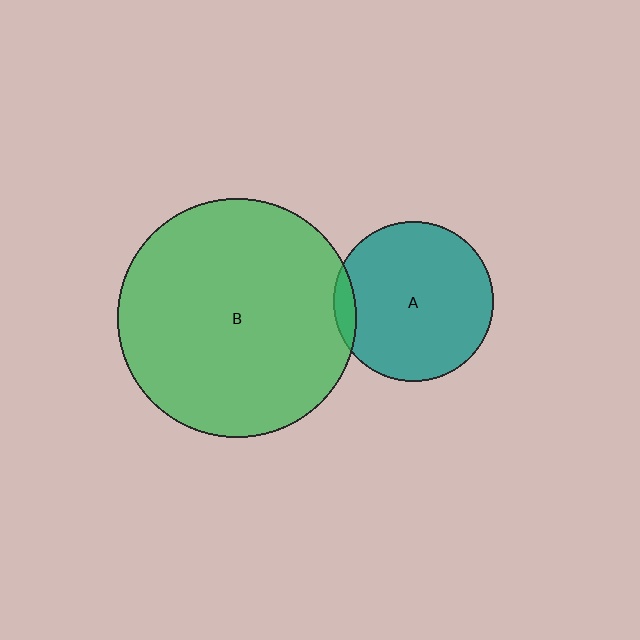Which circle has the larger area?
Circle B (green).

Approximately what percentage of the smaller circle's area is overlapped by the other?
Approximately 5%.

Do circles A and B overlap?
Yes.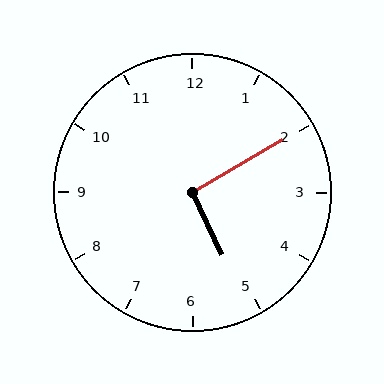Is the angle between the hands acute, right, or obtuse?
It is right.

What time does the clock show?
5:10.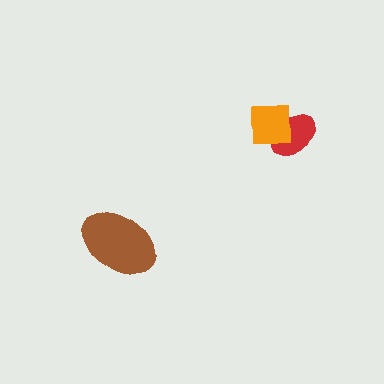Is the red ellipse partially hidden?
Yes, it is partially covered by another shape.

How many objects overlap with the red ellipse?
1 object overlaps with the red ellipse.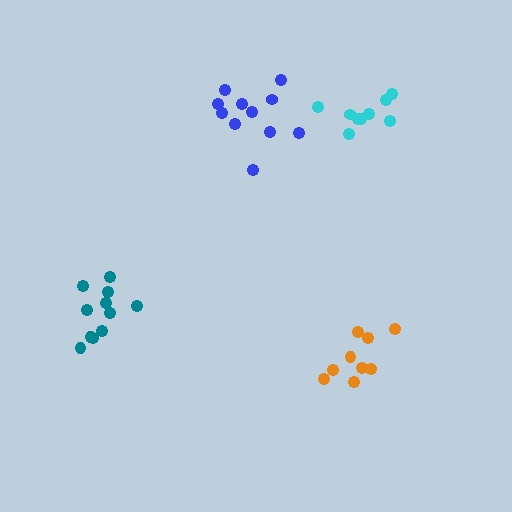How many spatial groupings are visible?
There are 4 spatial groupings.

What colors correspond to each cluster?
The clusters are colored: teal, cyan, blue, orange.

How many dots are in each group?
Group 1: 11 dots, Group 2: 9 dots, Group 3: 11 dots, Group 4: 9 dots (40 total).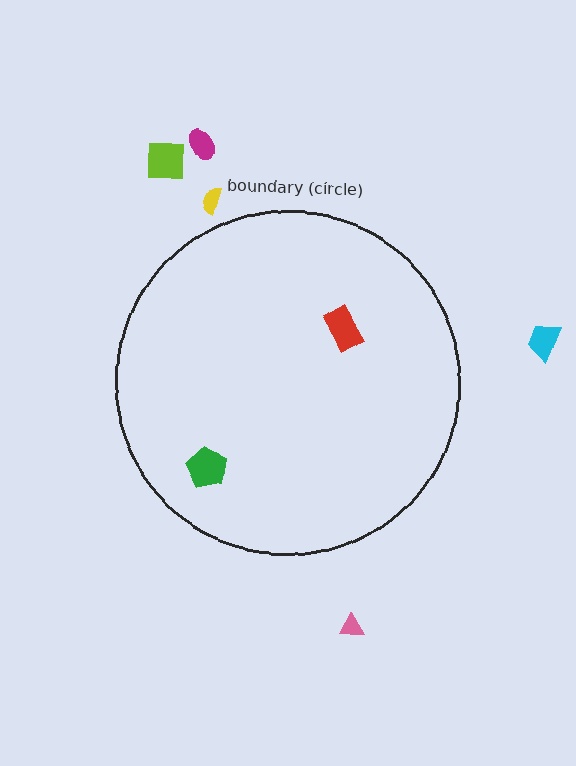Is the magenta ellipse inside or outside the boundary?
Outside.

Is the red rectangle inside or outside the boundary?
Inside.